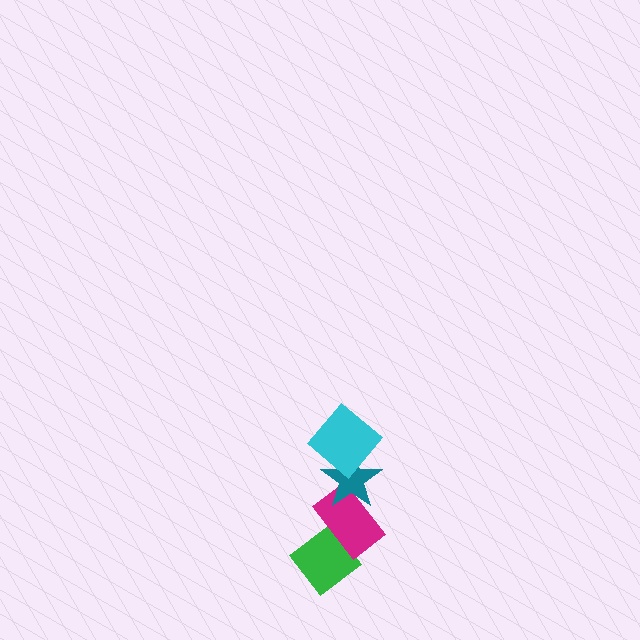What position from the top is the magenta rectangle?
The magenta rectangle is 3rd from the top.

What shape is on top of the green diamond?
The magenta rectangle is on top of the green diamond.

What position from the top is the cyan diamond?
The cyan diamond is 1st from the top.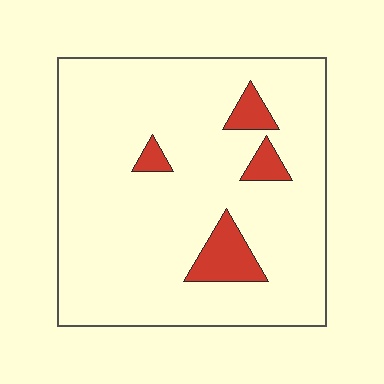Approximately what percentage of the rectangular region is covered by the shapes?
Approximately 10%.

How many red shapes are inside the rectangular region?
4.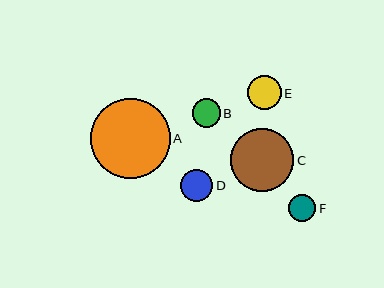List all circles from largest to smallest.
From largest to smallest: A, C, E, D, B, F.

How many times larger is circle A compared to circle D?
Circle A is approximately 2.5 times the size of circle D.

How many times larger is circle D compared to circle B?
Circle D is approximately 1.1 times the size of circle B.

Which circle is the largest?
Circle A is the largest with a size of approximately 80 pixels.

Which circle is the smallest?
Circle F is the smallest with a size of approximately 28 pixels.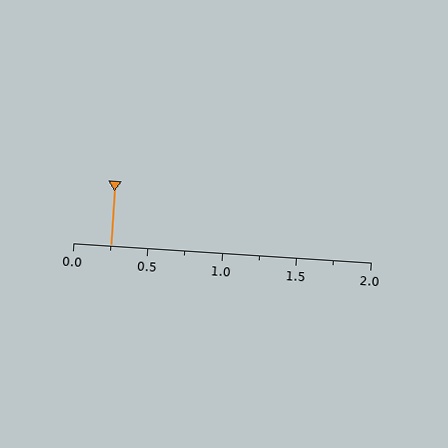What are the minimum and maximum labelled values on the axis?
The axis runs from 0.0 to 2.0.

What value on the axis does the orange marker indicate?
The marker indicates approximately 0.25.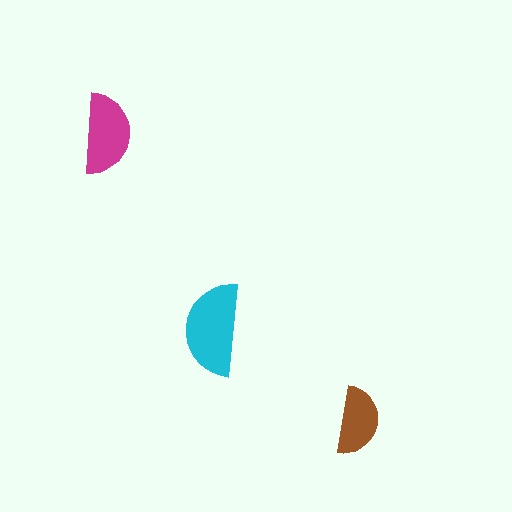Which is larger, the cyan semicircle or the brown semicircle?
The cyan one.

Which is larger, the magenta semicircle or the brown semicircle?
The magenta one.